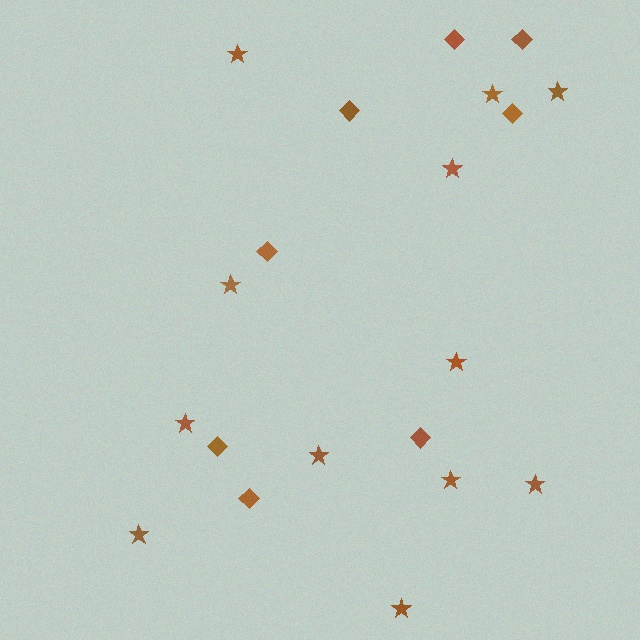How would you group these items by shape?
There are 2 groups: one group of diamonds (8) and one group of stars (12).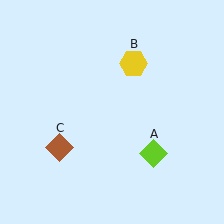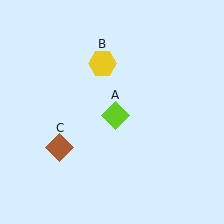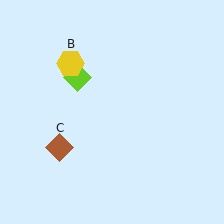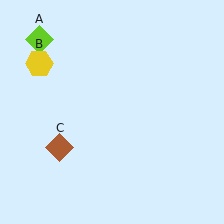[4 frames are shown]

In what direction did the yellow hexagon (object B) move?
The yellow hexagon (object B) moved left.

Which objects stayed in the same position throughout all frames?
Brown diamond (object C) remained stationary.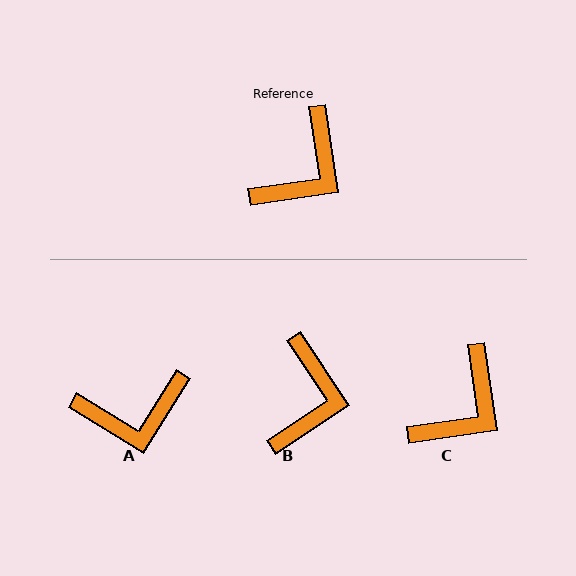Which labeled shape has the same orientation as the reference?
C.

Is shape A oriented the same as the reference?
No, it is off by about 40 degrees.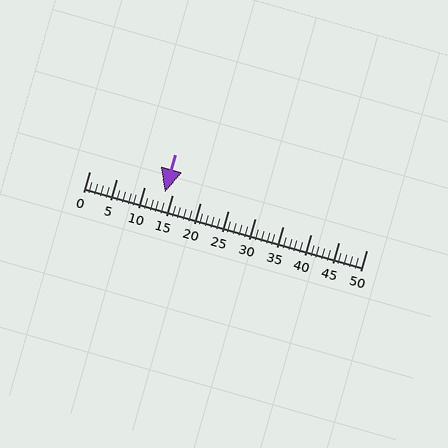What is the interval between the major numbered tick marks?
The major tick marks are spaced 5 units apart.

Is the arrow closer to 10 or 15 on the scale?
The arrow is closer to 15.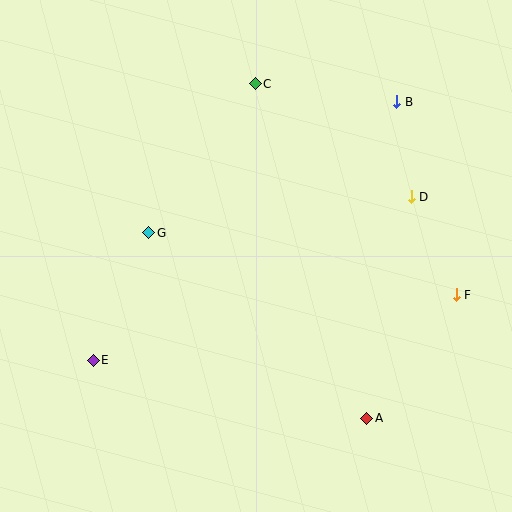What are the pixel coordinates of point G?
Point G is at (149, 233).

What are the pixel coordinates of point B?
Point B is at (397, 102).